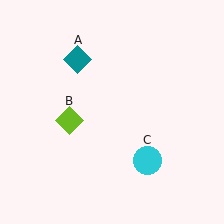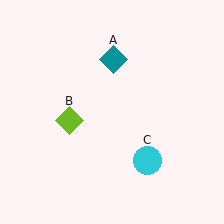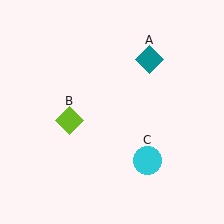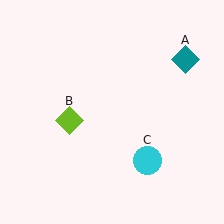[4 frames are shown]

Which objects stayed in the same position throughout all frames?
Lime diamond (object B) and cyan circle (object C) remained stationary.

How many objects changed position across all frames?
1 object changed position: teal diamond (object A).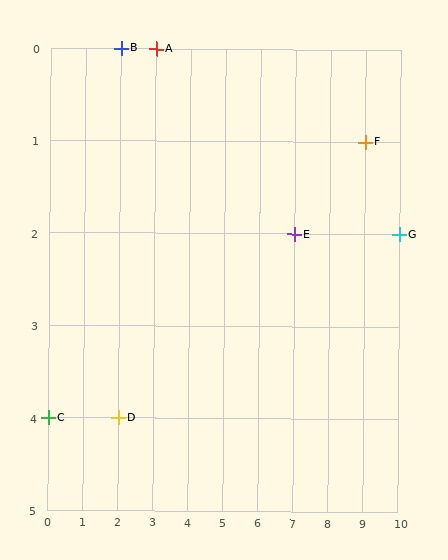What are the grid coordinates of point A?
Point A is at grid coordinates (3, 0).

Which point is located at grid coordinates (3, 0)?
Point A is at (3, 0).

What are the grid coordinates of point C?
Point C is at grid coordinates (0, 4).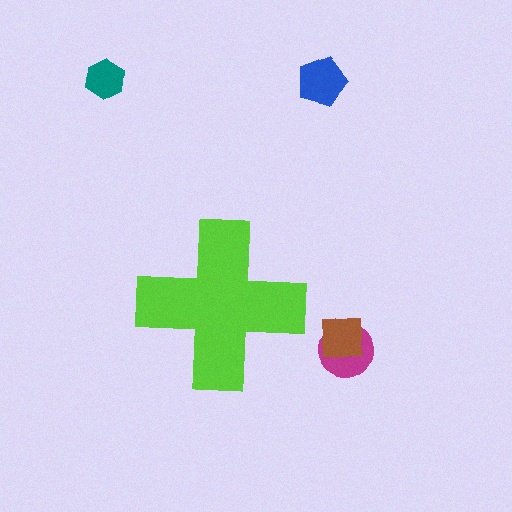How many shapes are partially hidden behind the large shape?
0 shapes are partially hidden.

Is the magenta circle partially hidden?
No, the magenta circle is fully visible.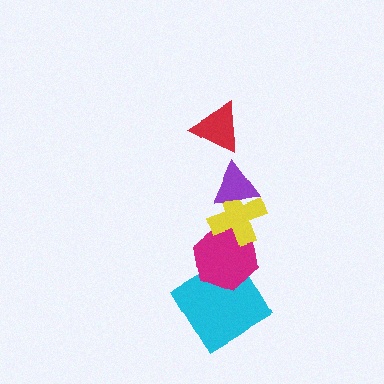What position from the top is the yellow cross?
The yellow cross is 3rd from the top.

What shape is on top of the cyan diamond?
The magenta hexagon is on top of the cyan diamond.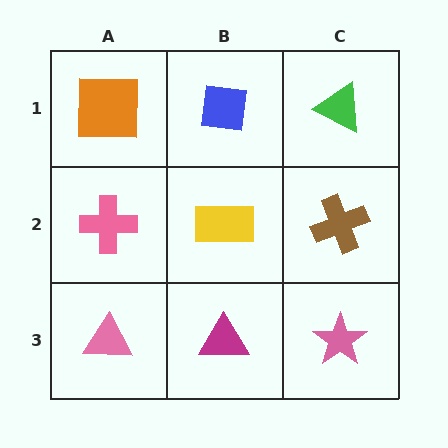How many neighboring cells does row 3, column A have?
2.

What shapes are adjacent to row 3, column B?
A yellow rectangle (row 2, column B), a pink triangle (row 3, column A), a pink star (row 3, column C).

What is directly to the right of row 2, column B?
A brown cross.